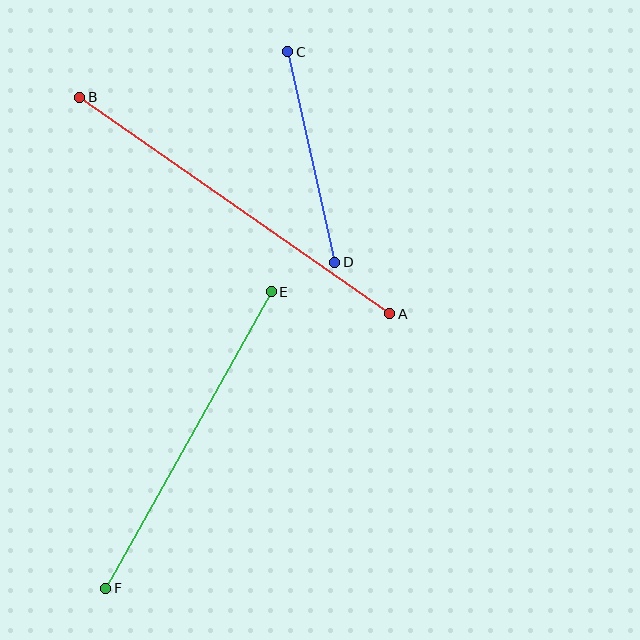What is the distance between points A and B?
The distance is approximately 378 pixels.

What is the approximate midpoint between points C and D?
The midpoint is at approximately (311, 157) pixels.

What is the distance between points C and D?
The distance is approximately 216 pixels.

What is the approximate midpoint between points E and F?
The midpoint is at approximately (188, 440) pixels.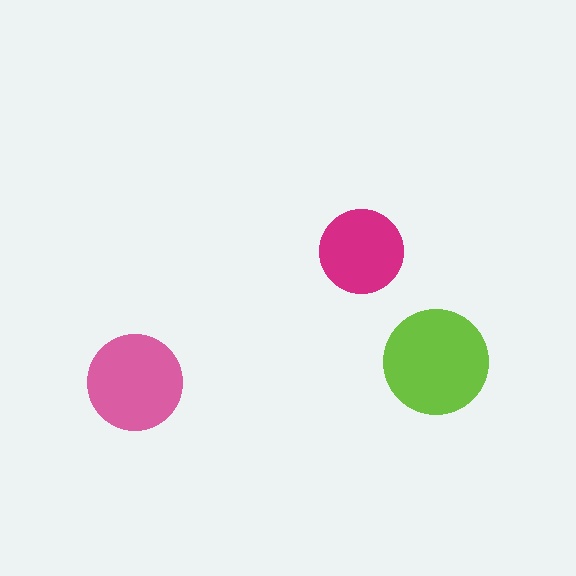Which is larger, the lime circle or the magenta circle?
The lime one.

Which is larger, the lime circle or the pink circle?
The lime one.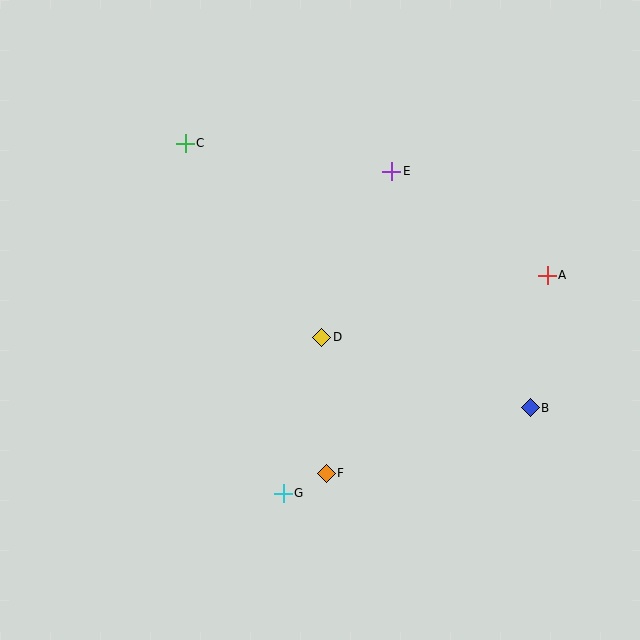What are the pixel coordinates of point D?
Point D is at (322, 337).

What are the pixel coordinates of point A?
Point A is at (547, 275).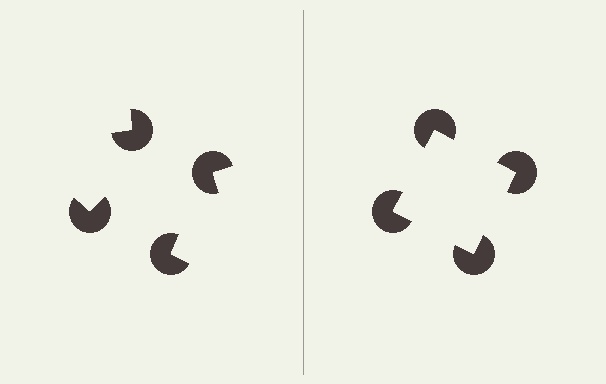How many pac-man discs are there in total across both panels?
8 — 4 on each side.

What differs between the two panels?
The pac-man discs are positioned identically on both sides; only the wedge orientations differ. On the right they align to a square; on the left they are misaligned.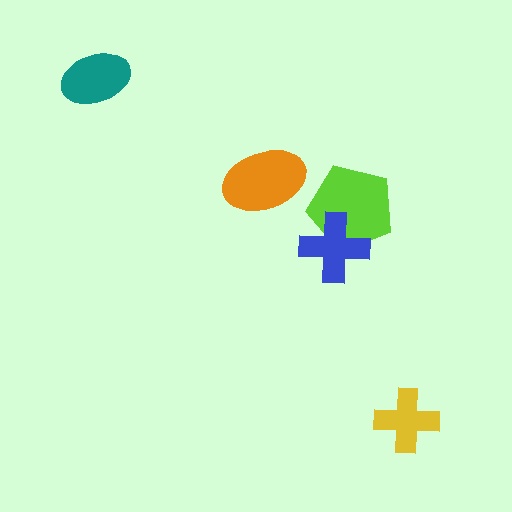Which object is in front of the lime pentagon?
The blue cross is in front of the lime pentagon.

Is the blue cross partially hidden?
No, no other shape covers it.